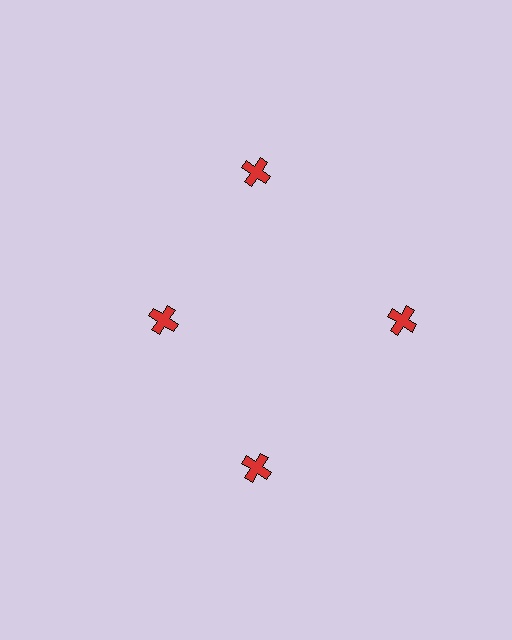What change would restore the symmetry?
The symmetry would be restored by moving it outward, back onto the ring so that all 4 crosses sit at equal angles and equal distance from the center.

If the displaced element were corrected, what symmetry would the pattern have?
It would have 4-fold rotational symmetry — the pattern would map onto itself every 90 degrees.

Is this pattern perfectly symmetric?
No. The 4 red crosses are arranged in a ring, but one element near the 9 o'clock position is pulled inward toward the center, breaking the 4-fold rotational symmetry.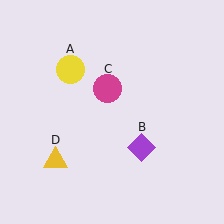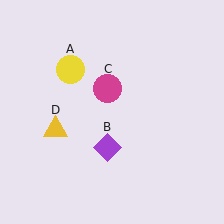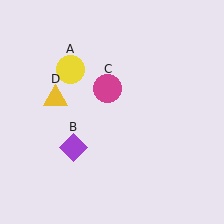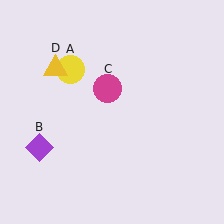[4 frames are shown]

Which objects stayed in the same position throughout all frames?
Yellow circle (object A) and magenta circle (object C) remained stationary.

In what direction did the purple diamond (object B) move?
The purple diamond (object B) moved left.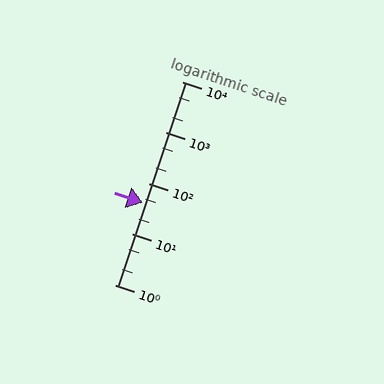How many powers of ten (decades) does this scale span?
The scale spans 4 decades, from 1 to 10000.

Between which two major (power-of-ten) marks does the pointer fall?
The pointer is between 10 and 100.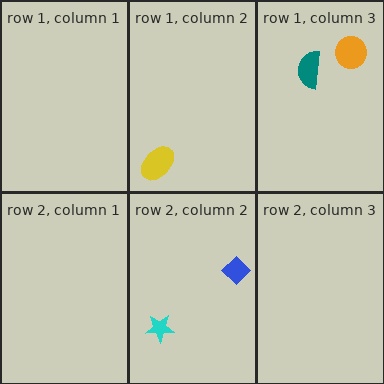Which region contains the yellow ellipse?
The row 1, column 2 region.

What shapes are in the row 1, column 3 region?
The teal semicircle, the orange circle.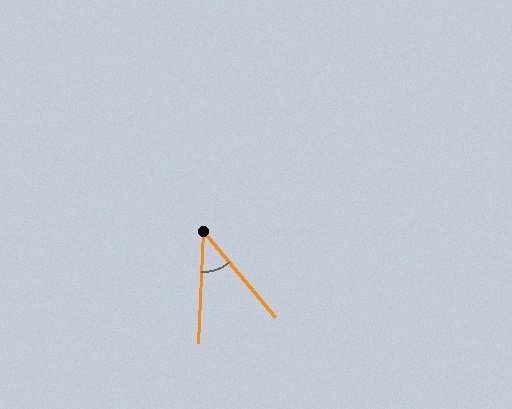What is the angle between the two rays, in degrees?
Approximately 42 degrees.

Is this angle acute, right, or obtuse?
It is acute.